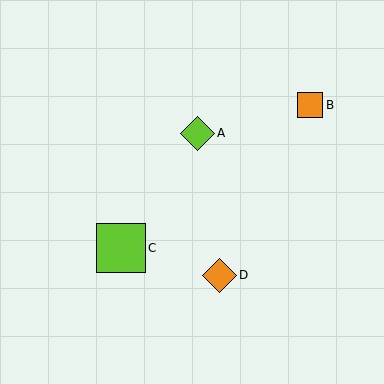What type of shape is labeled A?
Shape A is a lime diamond.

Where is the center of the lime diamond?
The center of the lime diamond is at (197, 133).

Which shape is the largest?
The lime square (labeled C) is the largest.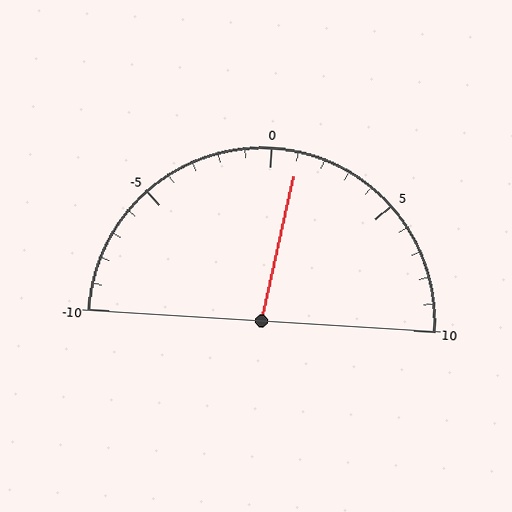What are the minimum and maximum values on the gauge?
The gauge ranges from -10 to 10.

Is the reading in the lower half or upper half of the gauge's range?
The reading is in the upper half of the range (-10 to 10).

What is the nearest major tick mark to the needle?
The nearest major tick mark is 0.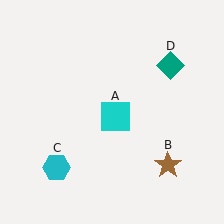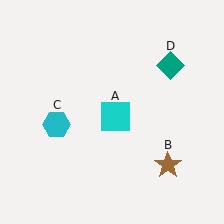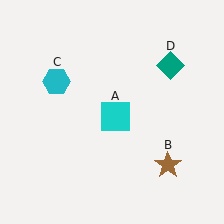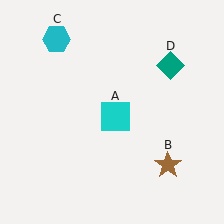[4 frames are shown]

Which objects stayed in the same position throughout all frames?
Cyan square (object A) and brown star (object B) and teal diamond (object D) remained stationary.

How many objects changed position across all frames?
1 object changed position: cyan hexagon (object C).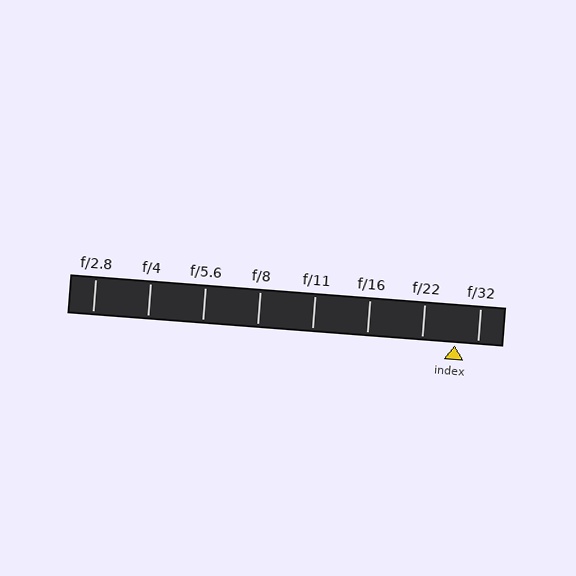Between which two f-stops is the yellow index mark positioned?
The index mark is between f/22 and f/32.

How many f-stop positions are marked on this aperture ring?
There are 8 f-stop positions marked.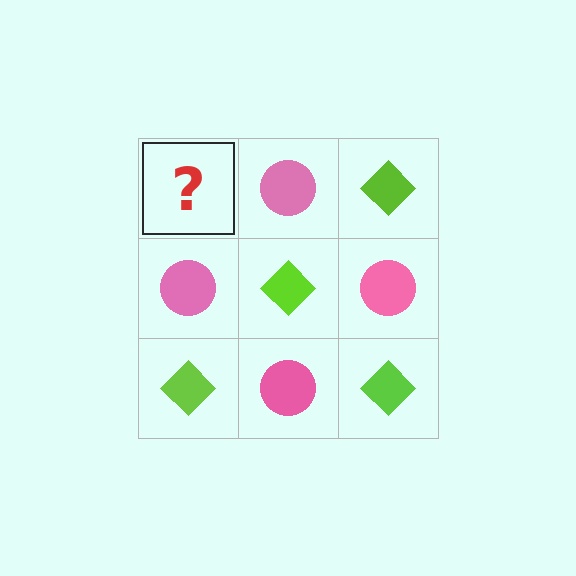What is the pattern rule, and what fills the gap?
The rule is that it alternates lime diamond and pink circle in a checkerboard pattern. The gap should be filled with a lime diamond.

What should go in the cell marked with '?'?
The missing cell should contain a lime diamond.